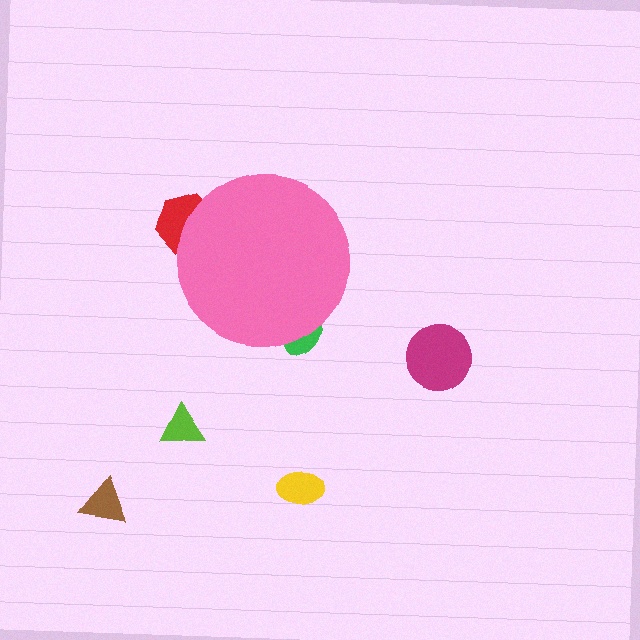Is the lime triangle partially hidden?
No, the lime triangle is fully visible.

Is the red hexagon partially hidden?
Yes, the red hexagon is partially hidden behind the pink circle.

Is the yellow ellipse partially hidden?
No, the yellow ellipse is fully visible.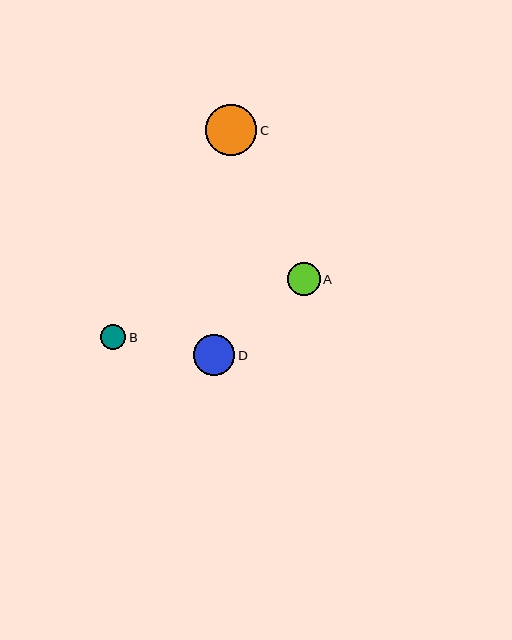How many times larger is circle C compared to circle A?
Circle C is approximately 1.5 times the size of circle A.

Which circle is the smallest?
Circle B is the smallest with a size of approximately 25 pixels.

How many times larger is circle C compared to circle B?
Circle C is approximately 2.1 times the size of circle B.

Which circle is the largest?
Circle C is the largest with a size of approximately 51 pixels.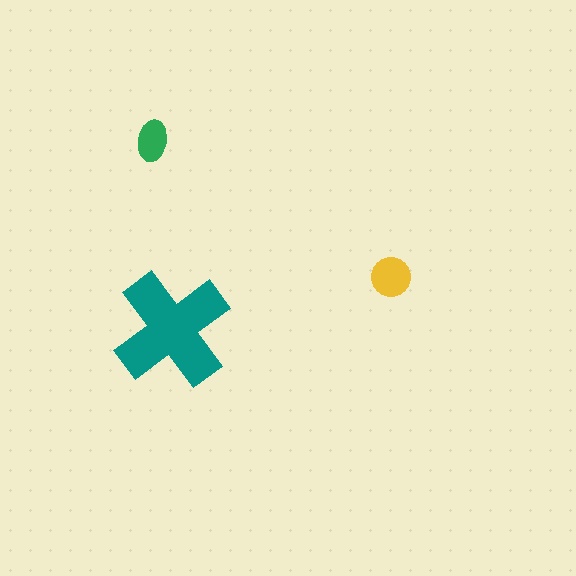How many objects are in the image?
There are 3 objects in the image.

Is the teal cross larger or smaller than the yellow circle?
Larger.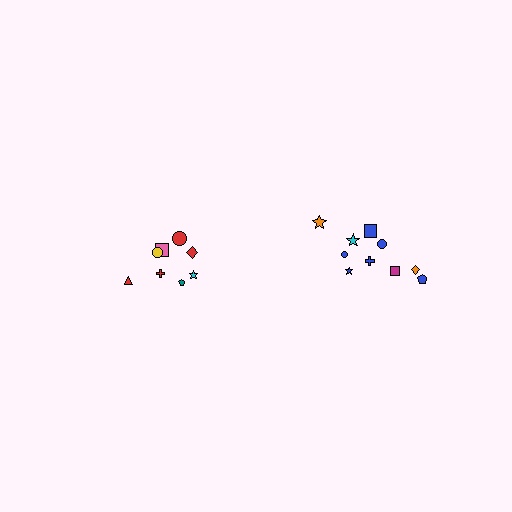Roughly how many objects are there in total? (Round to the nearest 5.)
Roughly 20 objects in total.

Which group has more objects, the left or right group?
The right group.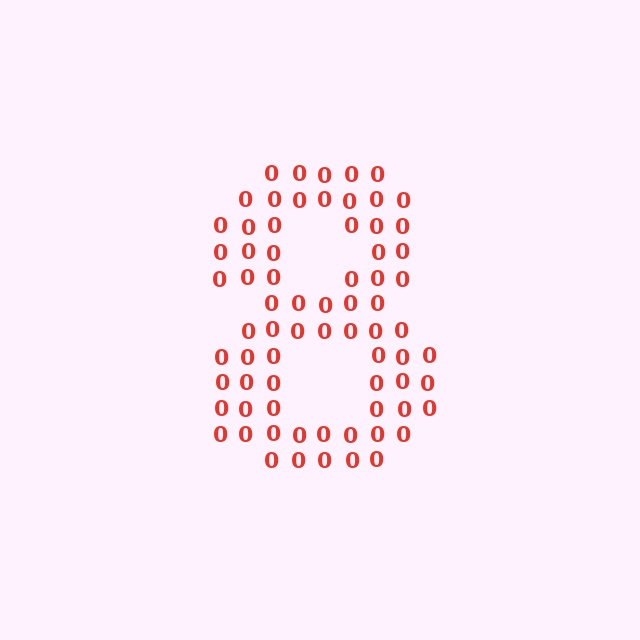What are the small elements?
The small elements are digit 0's.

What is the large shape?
The large shape is the digit 8.